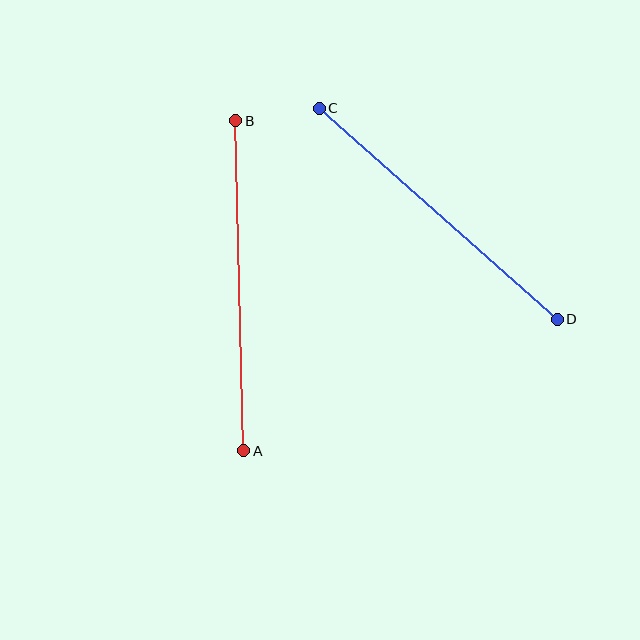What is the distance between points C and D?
The distance is approximately 318 pixels.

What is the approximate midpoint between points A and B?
The midpoint is at approximately (240, 286) pixels.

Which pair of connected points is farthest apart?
Points A and B are farthest apart.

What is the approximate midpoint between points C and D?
The midpoint is at approximately (438, 214) pixels.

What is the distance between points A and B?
The distance is approximately 330 pixels.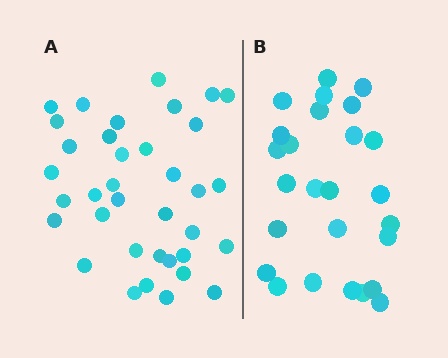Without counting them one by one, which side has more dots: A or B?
Region A (the left region) has more dots.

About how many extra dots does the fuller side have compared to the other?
Region A has roughly 10 or so more dots than region B.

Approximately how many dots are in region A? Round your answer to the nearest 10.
About 40 dots. (The exact count is 36, which rounds to 40.)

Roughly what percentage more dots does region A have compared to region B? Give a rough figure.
About 40% more.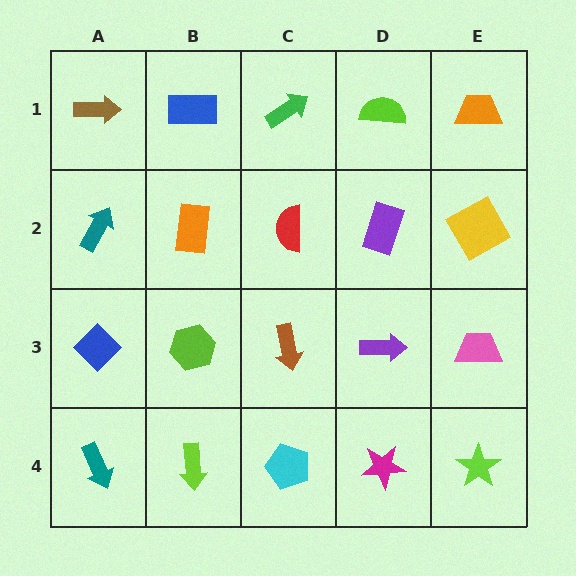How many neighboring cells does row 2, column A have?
3.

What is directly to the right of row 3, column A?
A lime hexagon.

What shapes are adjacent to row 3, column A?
A teal arrow (row 2, column A), a teal arrow (row 4, column A), a lime hexagon (row 3, column B).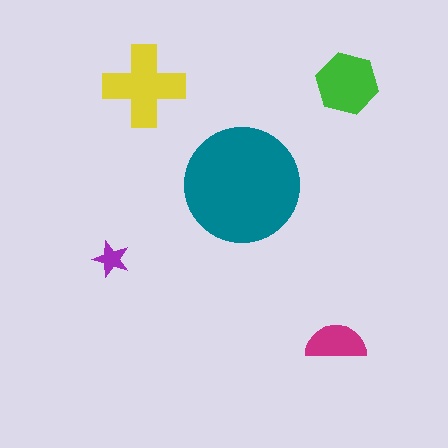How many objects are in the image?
There are 5 objects in the image.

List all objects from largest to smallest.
The teal circle, the yellow cross, the green hexagon, the magenta semicircle, the purple star.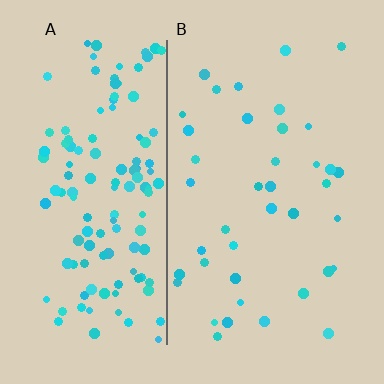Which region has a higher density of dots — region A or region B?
A (the left).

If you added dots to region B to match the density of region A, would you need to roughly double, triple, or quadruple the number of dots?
Approximately triple.